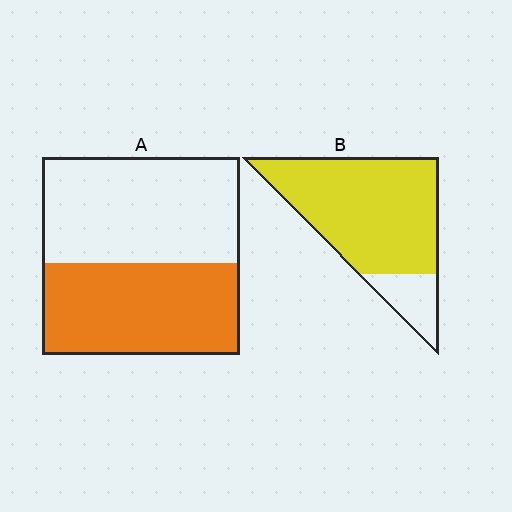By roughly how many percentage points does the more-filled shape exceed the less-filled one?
By roughly 35 percentage points (B over A).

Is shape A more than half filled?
Roughly half.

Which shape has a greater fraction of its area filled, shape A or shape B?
Shape B.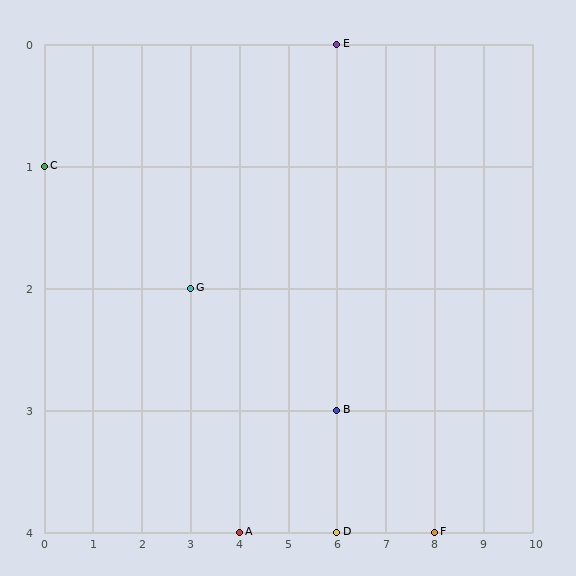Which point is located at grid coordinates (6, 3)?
Point B is at (6, 3).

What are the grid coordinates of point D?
Point D is at grid coordinates (6, 4).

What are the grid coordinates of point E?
Point E is at grid coordinates (6, 0).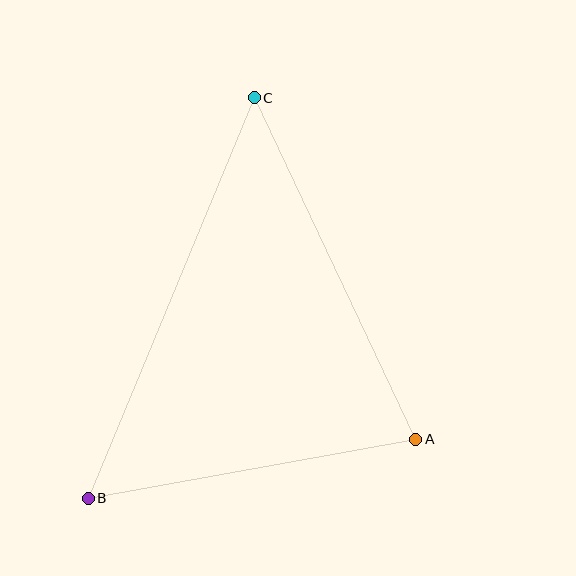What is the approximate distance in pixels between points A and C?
The distance between A and C is approximately 377 pixels.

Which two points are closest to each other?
Points A and B are closest to each other.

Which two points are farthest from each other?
Points B and C are farthest from each other.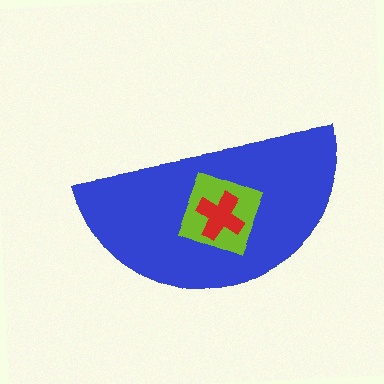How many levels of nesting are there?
3.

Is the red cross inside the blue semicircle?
Yes.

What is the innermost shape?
The red cross.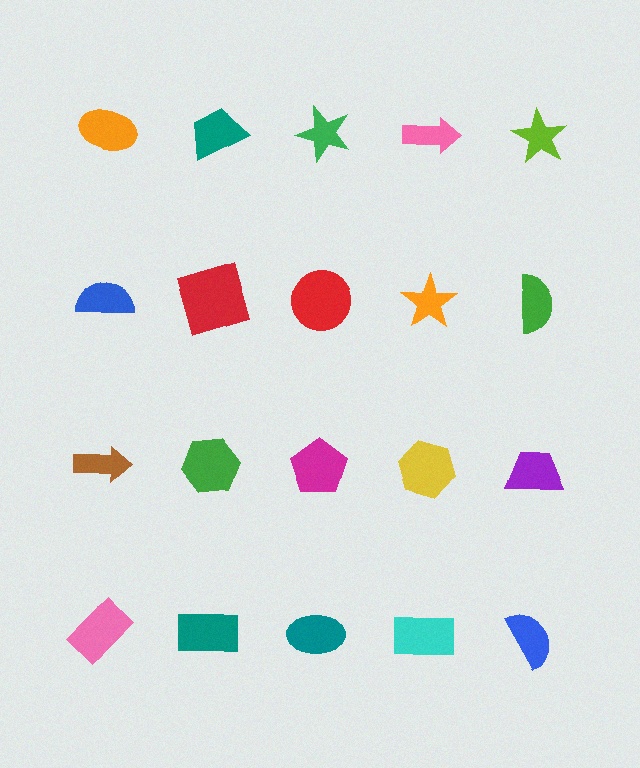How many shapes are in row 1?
5 shapes.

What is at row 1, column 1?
An orange ellipse.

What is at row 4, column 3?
A teal ellipse.